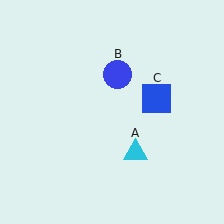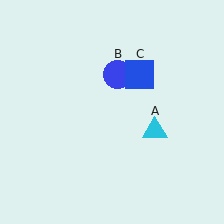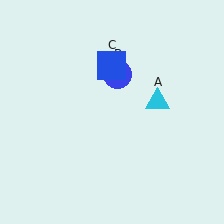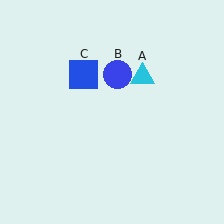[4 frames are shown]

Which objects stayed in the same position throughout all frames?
Blue circle (object B) remained stationary.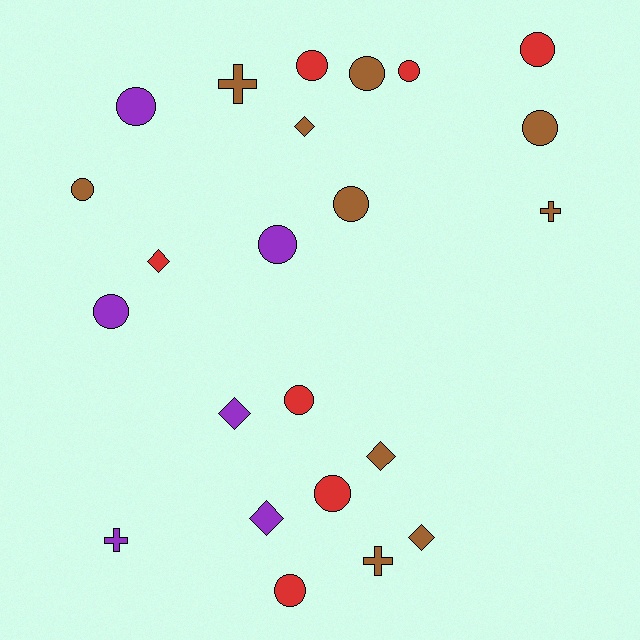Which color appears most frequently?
Brown, with 10 objects.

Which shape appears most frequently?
Circle, with 13 objects.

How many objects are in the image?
There are 23 objects.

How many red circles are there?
There are 6 red circles.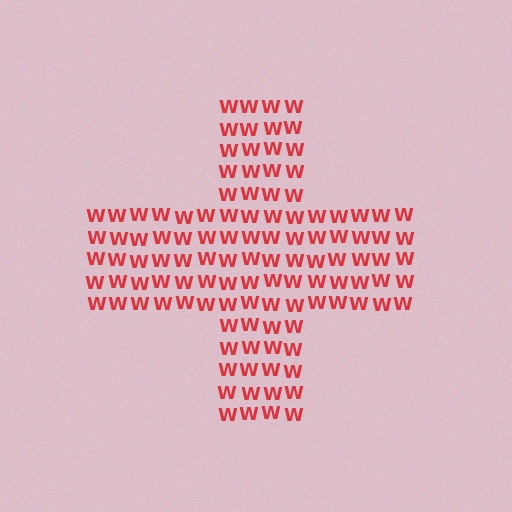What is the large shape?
The large shape is a cross.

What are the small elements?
The small elements are letter W's.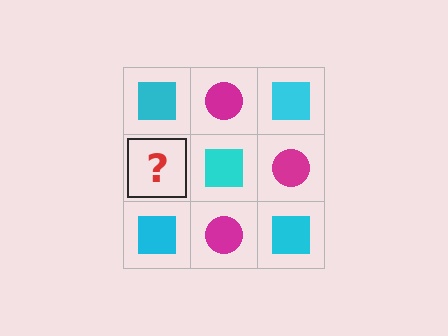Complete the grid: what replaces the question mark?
The question mark should be replaced with a magenta circle.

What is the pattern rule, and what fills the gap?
The rule is that it alternates cyan square and magenta circle in a checkerboard pattern. The gap should be filled with a magenta circle.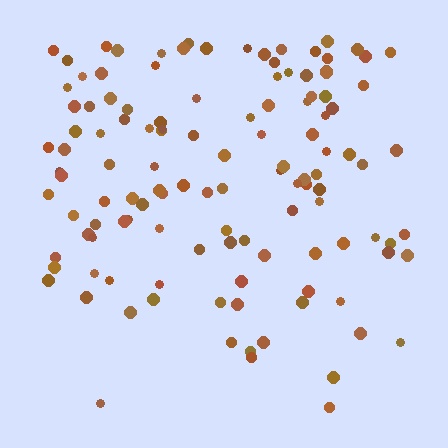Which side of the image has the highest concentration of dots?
The top.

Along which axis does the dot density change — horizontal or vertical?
Vertical.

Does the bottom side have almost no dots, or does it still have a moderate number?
Still a moderate number, just noticeably fewer than the top.